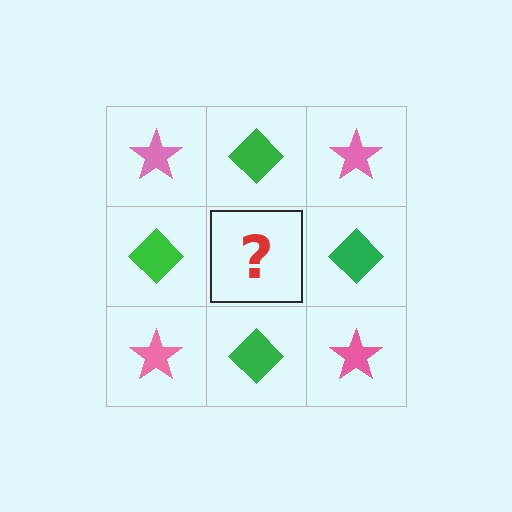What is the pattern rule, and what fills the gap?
The rule is that it alternates pink star and green diamond in a checkerboard pattern. The gap should be filled with a pink star.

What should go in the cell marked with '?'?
The missing cell should contain a pink star.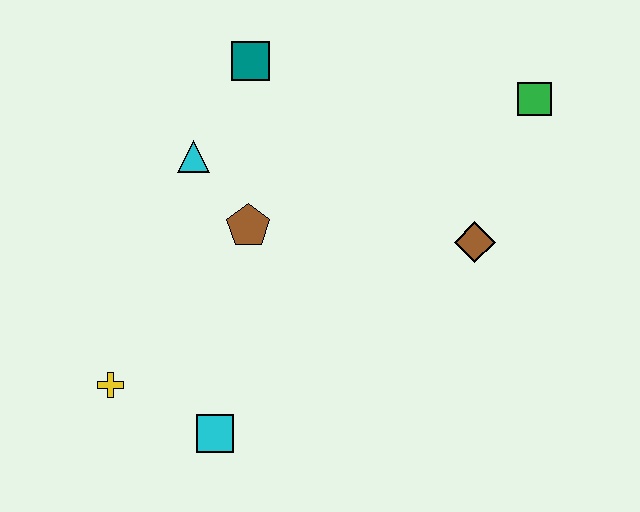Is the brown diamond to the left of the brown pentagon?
No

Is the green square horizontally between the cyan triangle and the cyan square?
No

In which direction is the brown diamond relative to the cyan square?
The brown diamond is to the right of the cyan square.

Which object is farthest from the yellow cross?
The green square is farthest from the yellow cross.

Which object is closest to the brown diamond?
The green square is closest to the brown diamond.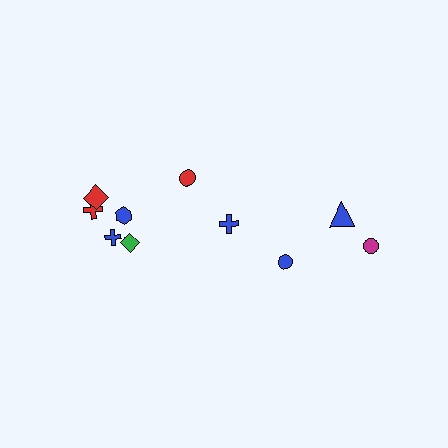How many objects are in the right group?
There are 4 objects.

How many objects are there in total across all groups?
There are 10 objects.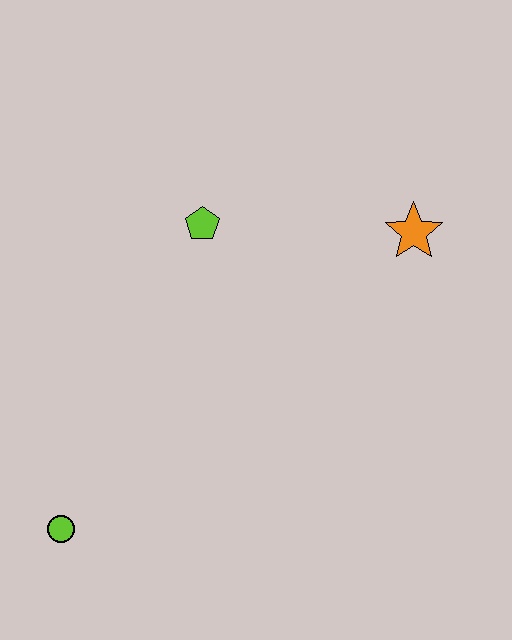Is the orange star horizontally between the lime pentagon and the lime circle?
No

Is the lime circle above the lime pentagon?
No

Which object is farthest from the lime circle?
The orange star is farthest from the lime circle.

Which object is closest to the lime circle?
The lime pentagon is closest to the lime circle.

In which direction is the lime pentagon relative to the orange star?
The lime pentagon is to the left of the orange star.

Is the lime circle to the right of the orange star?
No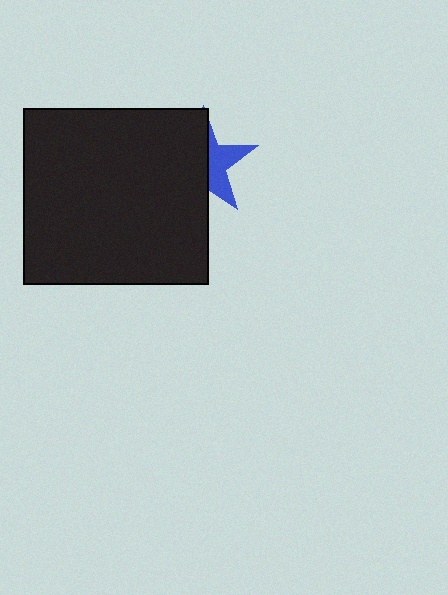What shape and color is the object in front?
The object in front is a black rectangle.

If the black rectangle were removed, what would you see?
You would see the complete blue star.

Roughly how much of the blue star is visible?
A small part of it is visible (roughly 39%).